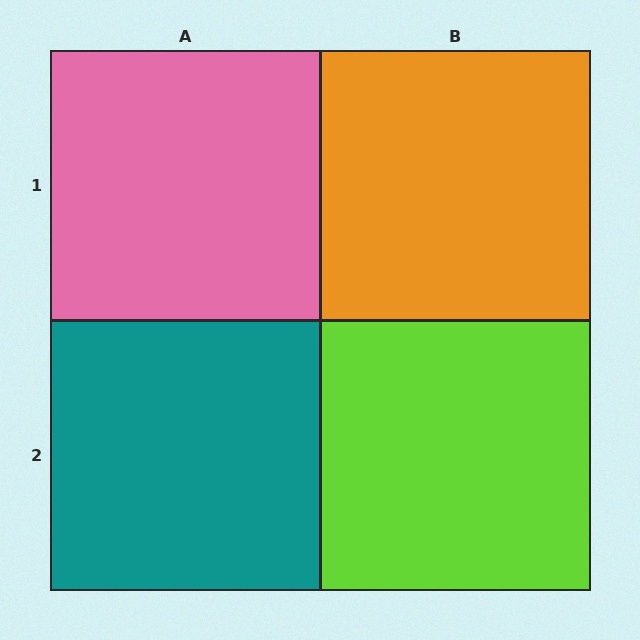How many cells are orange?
1 cell is orange.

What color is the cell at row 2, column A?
Teal.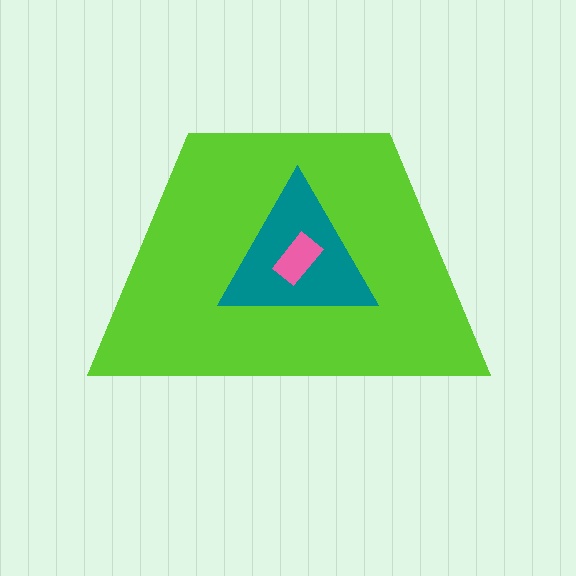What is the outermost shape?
The lime trapezoid.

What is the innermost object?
The pink rectangle.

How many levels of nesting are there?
3.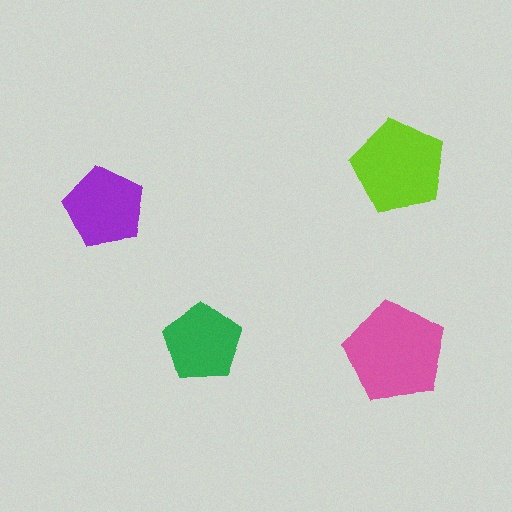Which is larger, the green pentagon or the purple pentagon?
The purple one.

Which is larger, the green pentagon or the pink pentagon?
The pink one.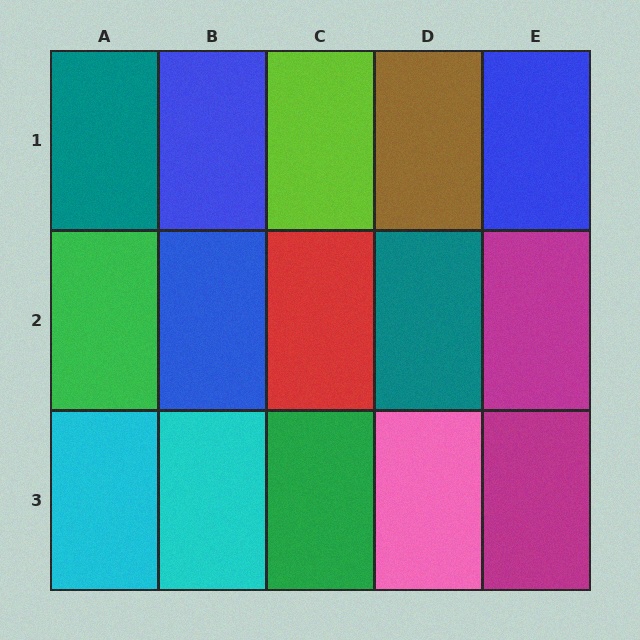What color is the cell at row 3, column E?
Magenta.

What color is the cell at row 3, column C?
Green.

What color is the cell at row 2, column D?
Teal.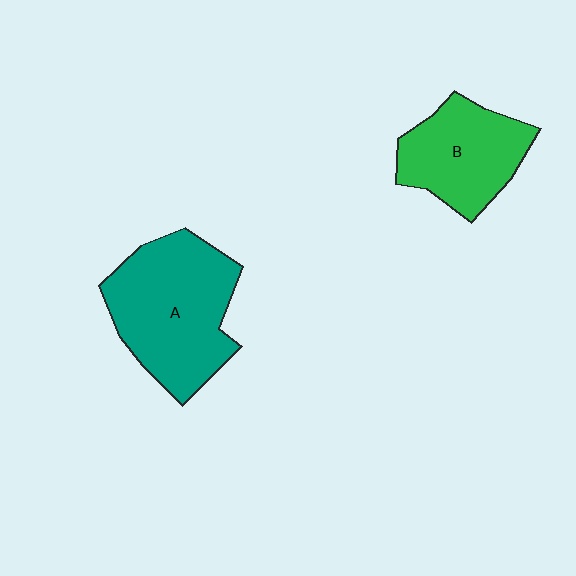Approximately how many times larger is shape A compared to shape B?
Approximately 1.4 times.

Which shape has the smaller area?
Shape B (green).